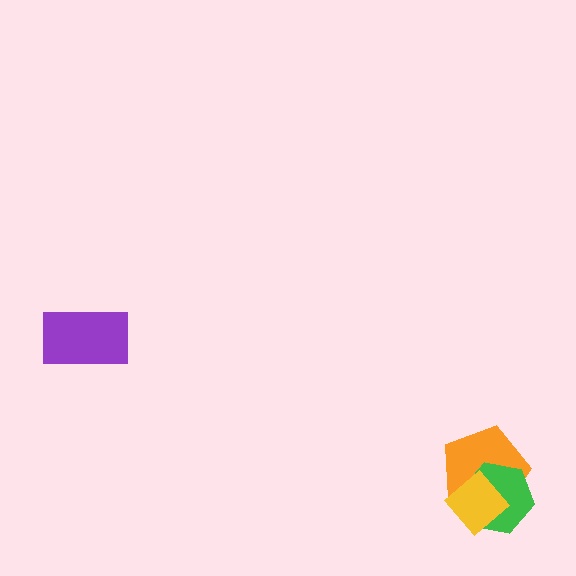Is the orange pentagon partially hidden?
Yes, it is partially covered by another shape.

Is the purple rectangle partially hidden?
No, no other shape covers it.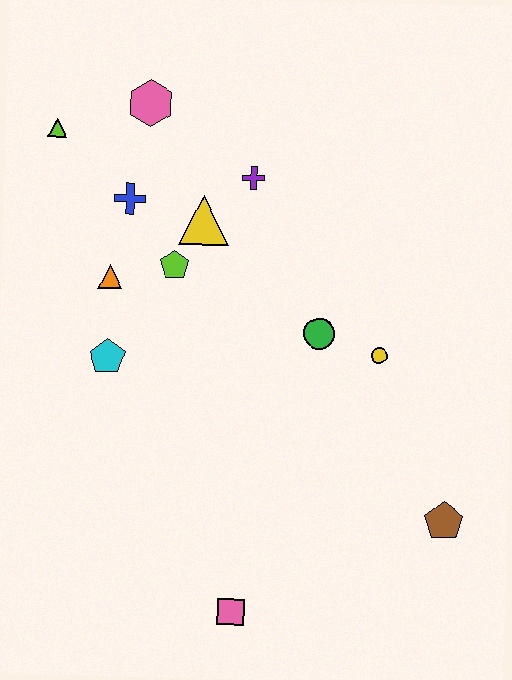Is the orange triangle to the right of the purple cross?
No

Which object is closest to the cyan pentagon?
The orange triangle is closest to the cyan pentagon.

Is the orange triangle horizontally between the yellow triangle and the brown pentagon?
No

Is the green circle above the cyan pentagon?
Yes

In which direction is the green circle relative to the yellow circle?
The green circle is to the left of the yellow circle.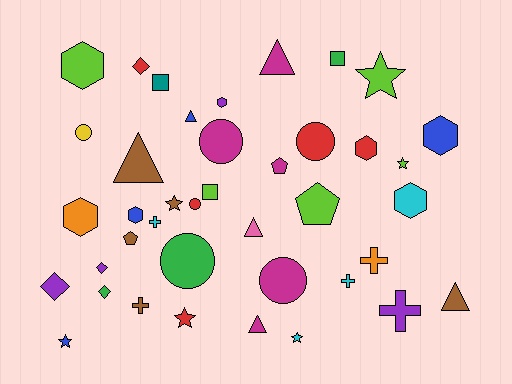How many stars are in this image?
There are 6 stars.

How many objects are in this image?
There are 40 objects.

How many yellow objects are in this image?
There is 1 yellow object.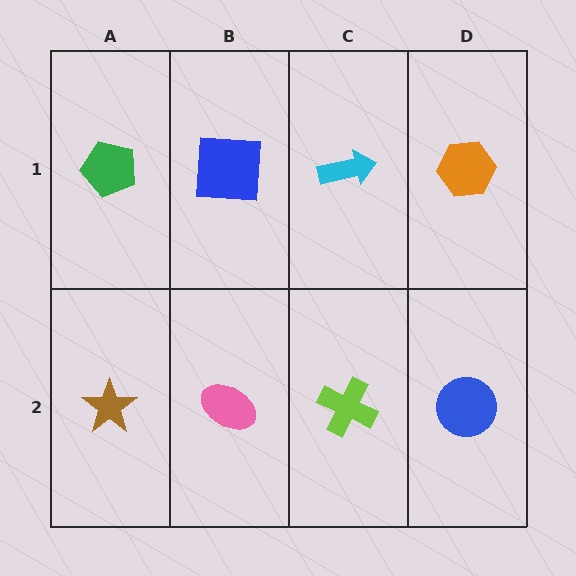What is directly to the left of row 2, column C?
A pink ellipse.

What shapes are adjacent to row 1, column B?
A pink ellipse (row 2, column B), a green pentagon (row 1, column A), a cyan arrow (row 1, column C).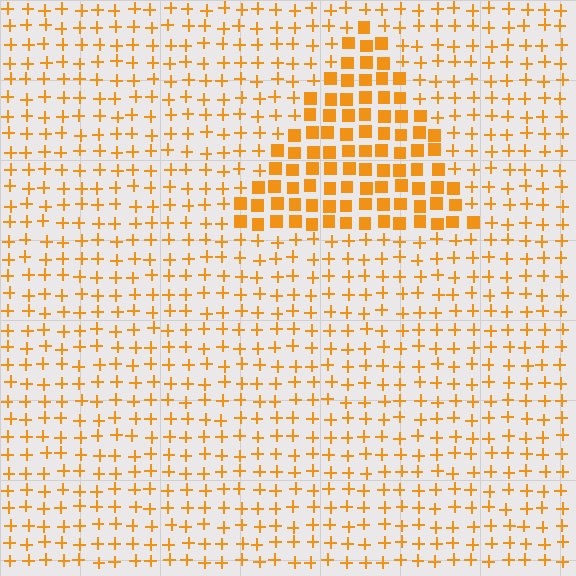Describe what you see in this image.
The image is filled with small orange elements arranged in a uniform grid. A triangle-shaped region contains squares, while the surrounding area contains plus signs. The boundary is defined purely by the change in element shape.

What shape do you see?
I see a triangle.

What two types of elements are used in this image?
The image uses squares inside the triangle region and plus signs outside it.